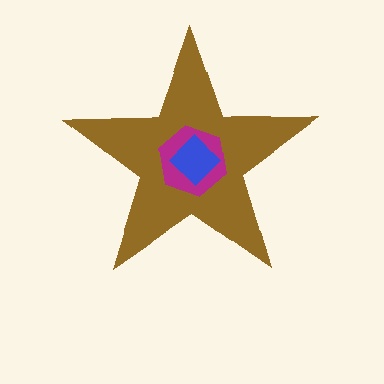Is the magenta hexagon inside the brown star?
Yes.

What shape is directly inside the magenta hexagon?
The blue diamond.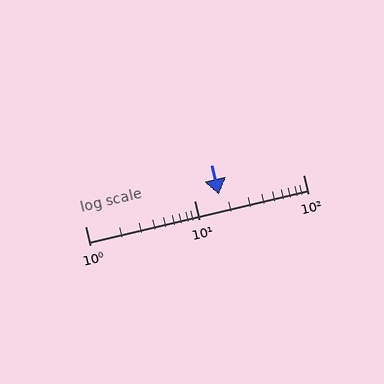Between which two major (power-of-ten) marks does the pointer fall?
The pointer is between 10 and 100.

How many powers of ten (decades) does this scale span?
The scale spans 2 decades, from 1 to 100.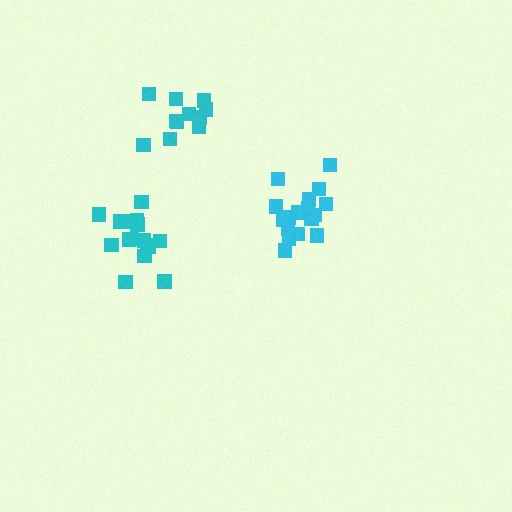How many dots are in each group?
Group 1: 17 dots, Group 2: 16 dots, Group 3: 11 dots (44 total).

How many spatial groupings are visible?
There are 3 spatial groupings.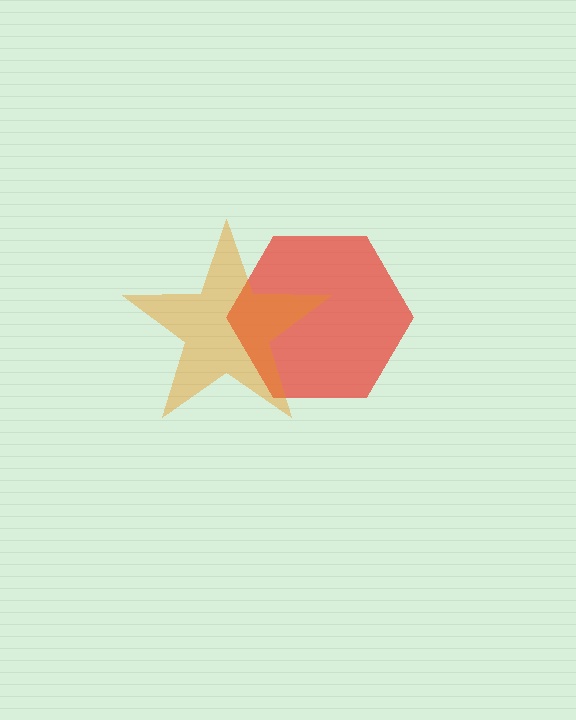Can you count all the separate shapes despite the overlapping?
Yes, there are 2 separate shapes.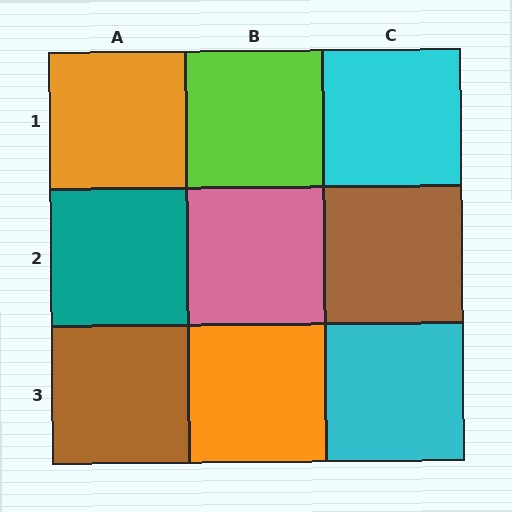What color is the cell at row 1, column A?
Orange.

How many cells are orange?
2 cells are orange.